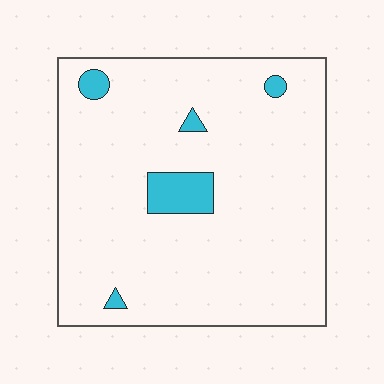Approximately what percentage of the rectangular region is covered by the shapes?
Approximately 5%.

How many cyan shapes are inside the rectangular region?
5.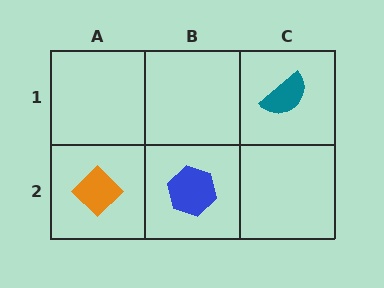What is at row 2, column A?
An orange diamond.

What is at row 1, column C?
A teal semicircle.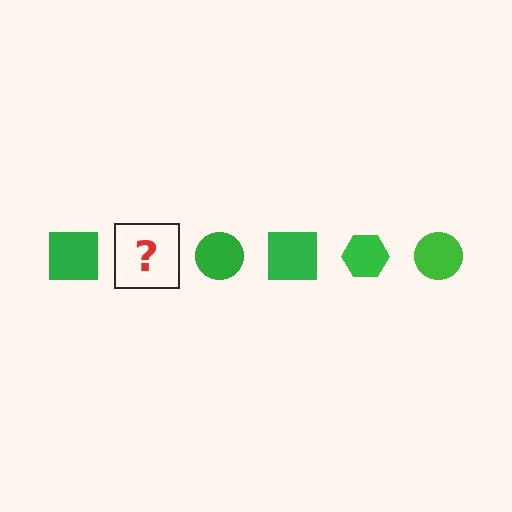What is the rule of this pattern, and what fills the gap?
The rule is that the pattern cycles through square, hexagon, circle shapes in green. The gap should be filled with a green hexagon.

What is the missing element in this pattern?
The missing element is a green hexagon.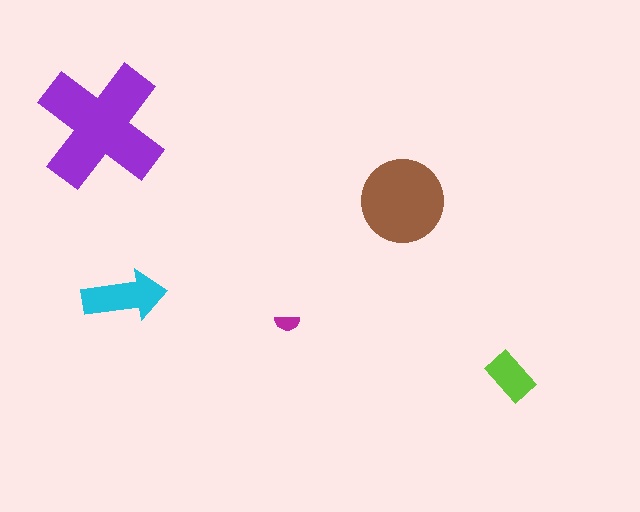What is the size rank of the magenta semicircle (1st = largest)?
5th.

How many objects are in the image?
There are 5 objects in the image.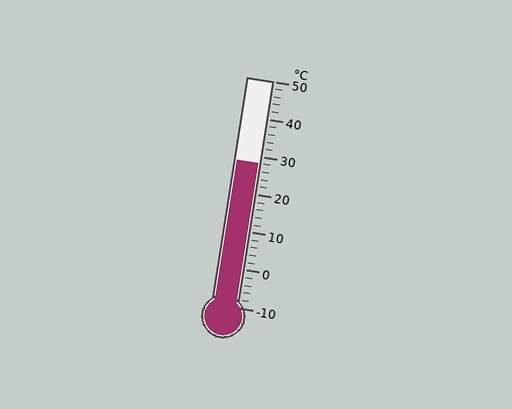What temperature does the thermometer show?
The thermometer shows approximately 28°C.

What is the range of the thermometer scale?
The thermometer scale ranges from -10°C to 50°C.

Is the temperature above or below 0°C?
The temperature is above 0°C.